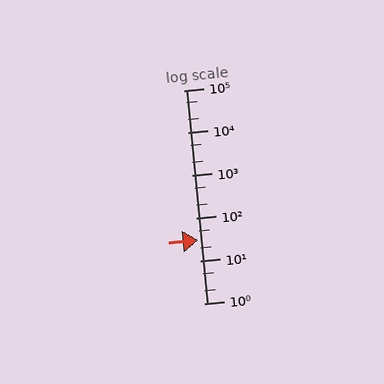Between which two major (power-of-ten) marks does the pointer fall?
The pointer is between 10 and 100.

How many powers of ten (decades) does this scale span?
The scale spans 5 decades, from 1 to 100000.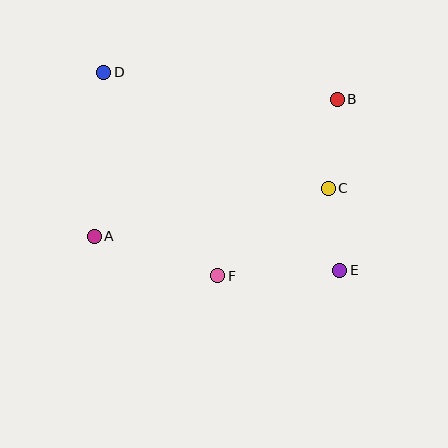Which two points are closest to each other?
Points C and E are closest to each other.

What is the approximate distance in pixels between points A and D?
The distance between A and D is approximately 164 pixels.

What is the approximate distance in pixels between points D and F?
The distance between D and F is approximately 233 pixels.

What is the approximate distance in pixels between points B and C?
The distance between B and C is approximately 89 pixels.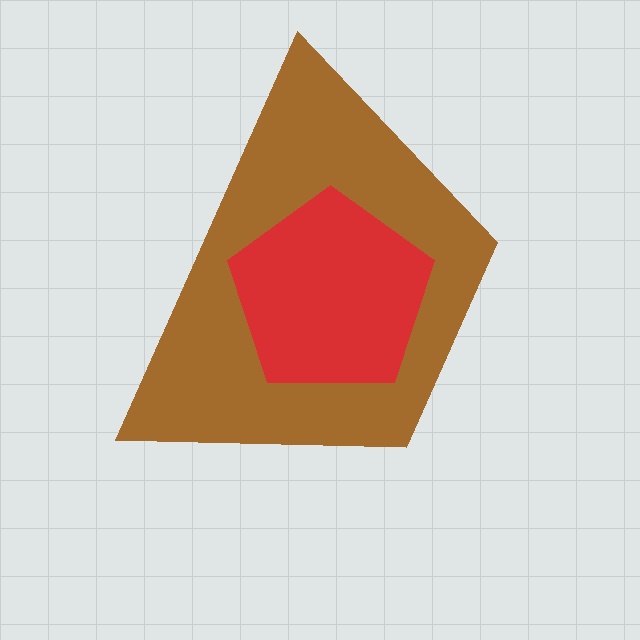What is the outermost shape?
The brown trapezoid.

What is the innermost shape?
The red pentagon.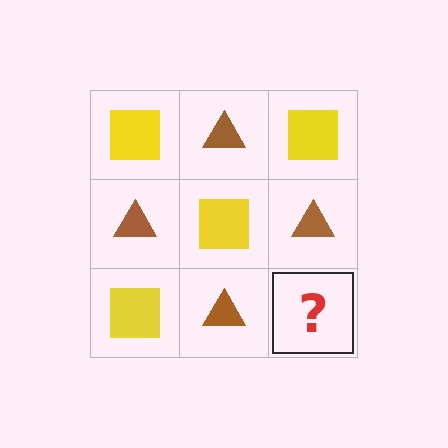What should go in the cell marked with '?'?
The missing cell should contain a yellow square.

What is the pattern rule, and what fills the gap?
The rule is that it alternates yellow square and brown triangle in a checkerboard pattern. The gap should be filled with a yellow square.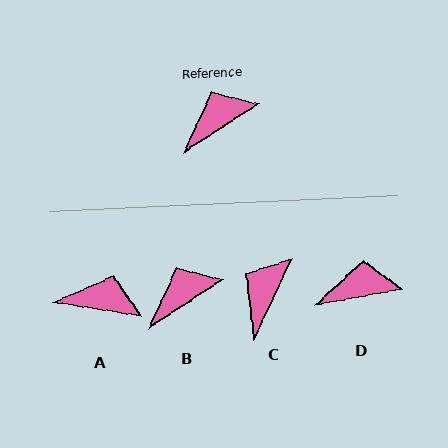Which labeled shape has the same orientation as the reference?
B.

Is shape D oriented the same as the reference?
No, it is off by about 23 degrees.